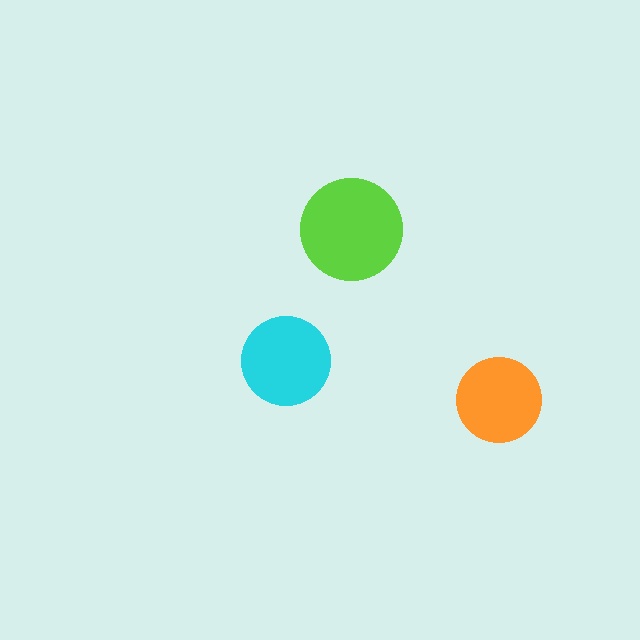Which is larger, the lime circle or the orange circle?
The lime one.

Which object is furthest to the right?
The orange circle is rightmost.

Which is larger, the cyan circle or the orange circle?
The cyan one.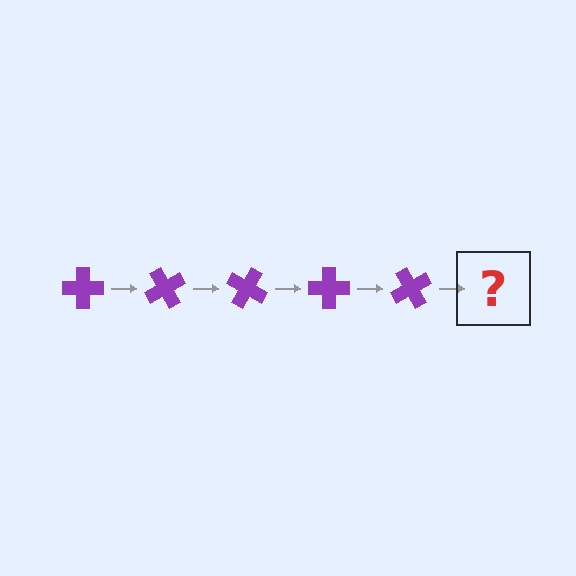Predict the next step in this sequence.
The next step is a purple cross rotated 300 degrees.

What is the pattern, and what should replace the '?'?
The pattern is that the cross rotates 60 degrees each step. The '?' should be a purple cross rotated 300 degrees.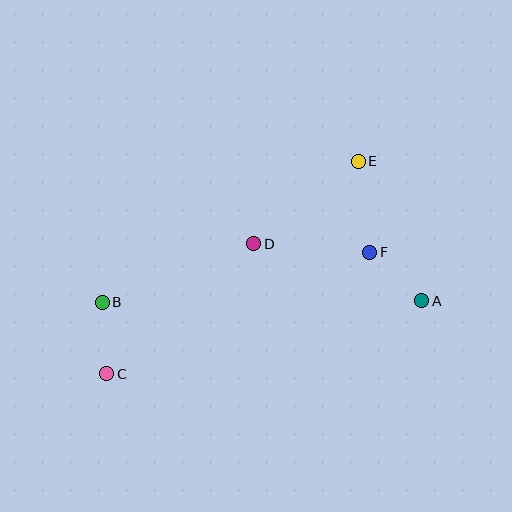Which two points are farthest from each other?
Points C and E are farthest from each other.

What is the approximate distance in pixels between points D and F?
The distance between D and F is approximately 116 pixels.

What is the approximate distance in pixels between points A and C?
The distance between A and C is approximately 323 pixels.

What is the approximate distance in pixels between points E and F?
The distance between E and F is approximately 92 pixels.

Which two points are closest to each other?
Points A and F are closest to each other.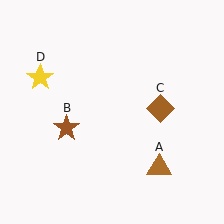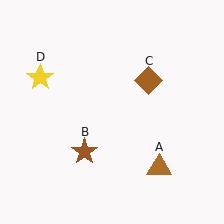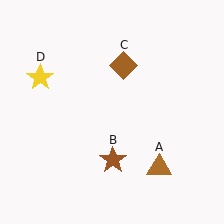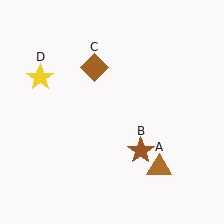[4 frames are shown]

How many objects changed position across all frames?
2 objects changed position: brown star (object B), brown diamond (object C).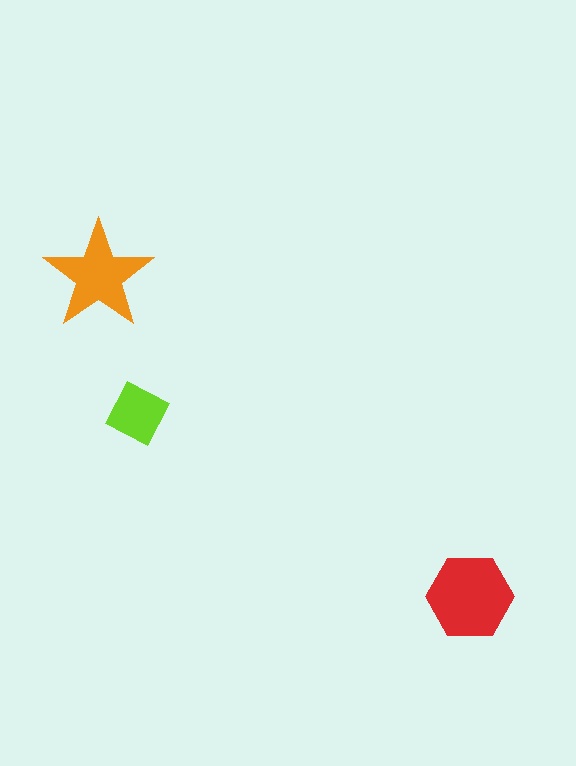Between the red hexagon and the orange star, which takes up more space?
The red hexagon.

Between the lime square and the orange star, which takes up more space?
The orange star.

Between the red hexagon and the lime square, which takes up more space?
The red hexagon.